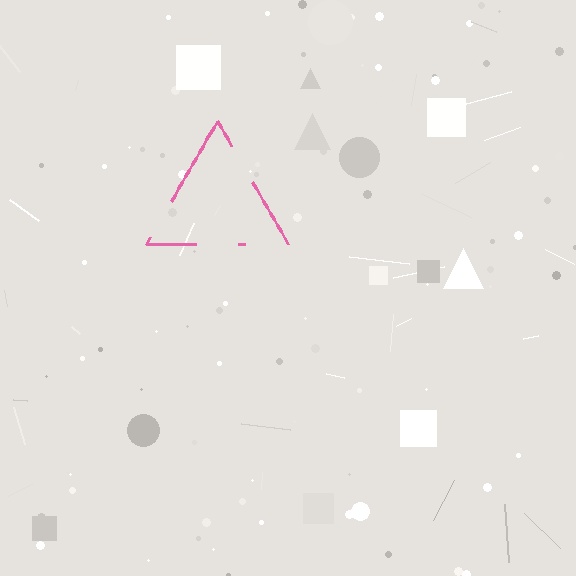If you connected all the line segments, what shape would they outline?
They would outline a triangle.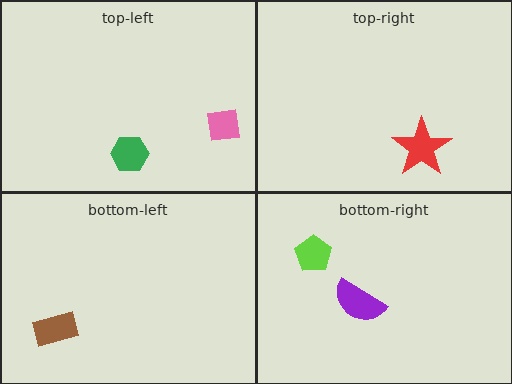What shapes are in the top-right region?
The red star.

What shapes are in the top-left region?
The pink square, the green hexagon.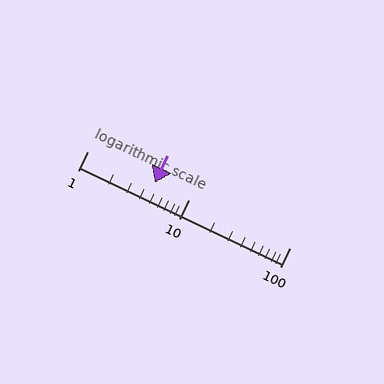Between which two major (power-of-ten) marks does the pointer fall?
The pointer is between 1 and 10.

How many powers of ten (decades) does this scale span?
The scale spans 2 decades, from 1 to 100.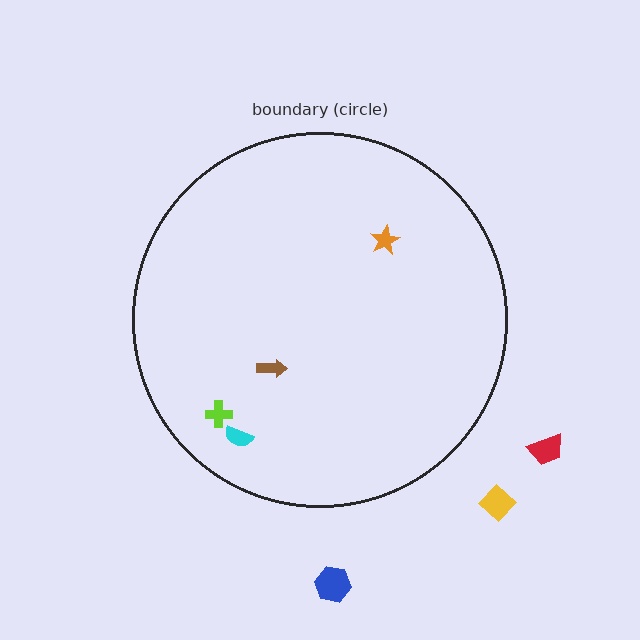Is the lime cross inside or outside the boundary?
Inside.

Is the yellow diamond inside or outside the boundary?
Outside.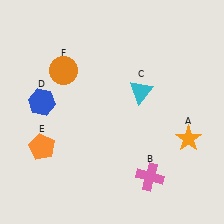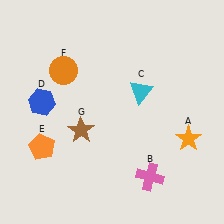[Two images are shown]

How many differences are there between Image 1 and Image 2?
There is 1 difference between the two images.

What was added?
A brown star (G) was added in Image 2.